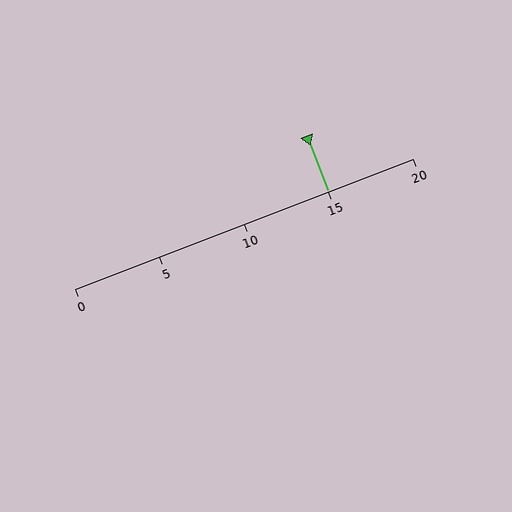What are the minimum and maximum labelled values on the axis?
The axis runs from 0 to 20.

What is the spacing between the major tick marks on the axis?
The major ticks are spaced 5 apart.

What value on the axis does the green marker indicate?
The marker indicates approximately 15.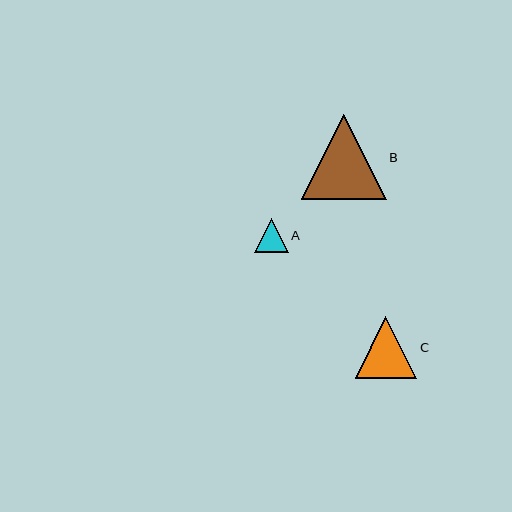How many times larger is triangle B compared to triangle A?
Triangle B is approximately 2.5 times the size of triangle A.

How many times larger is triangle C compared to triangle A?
Triangle C is approximately 1.8 times the size of triangle A.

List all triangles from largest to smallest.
From largest to smallest: B, C, A.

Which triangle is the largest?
Triangle B is the largest with a size of approximately 85 pixels.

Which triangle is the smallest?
Triangle A is the smallest with a size of approximately 34 pixels.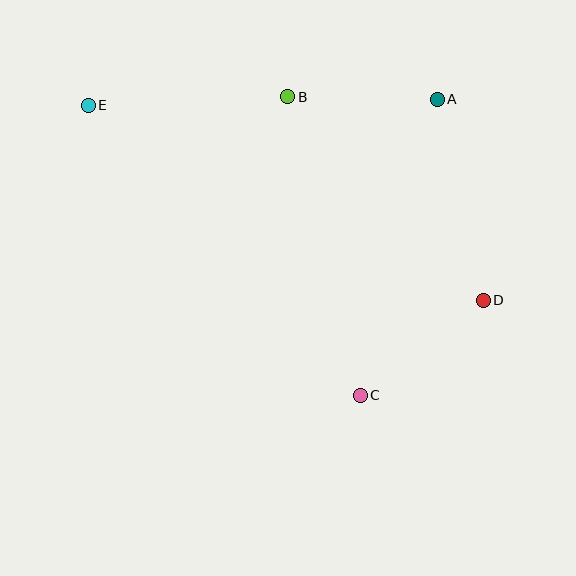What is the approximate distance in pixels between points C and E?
The distance between C and E is approximately 398 pixels.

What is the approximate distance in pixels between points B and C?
The distance between B and C is approximately 307 pixels.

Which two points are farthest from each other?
Points D and E are farthest from each other.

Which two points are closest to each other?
Points A and B are closest to each other.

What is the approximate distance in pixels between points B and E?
The distance between B and E is approximately 200 pixels.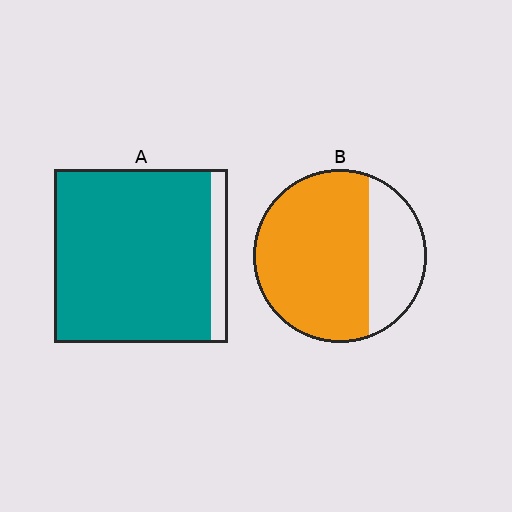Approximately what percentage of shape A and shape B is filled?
A is approximately 90% and B is approximately 70%.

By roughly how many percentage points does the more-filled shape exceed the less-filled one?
By roughly 20 percentage points (A over B).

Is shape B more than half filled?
Yes.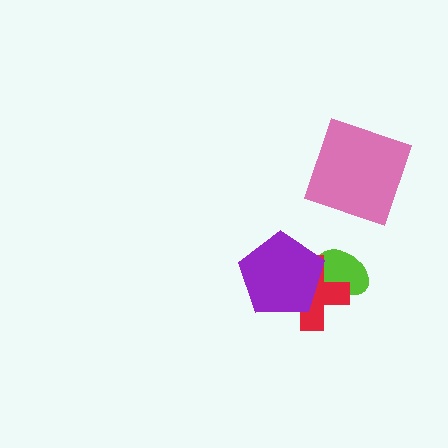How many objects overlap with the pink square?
0 objects overlap with the pink square.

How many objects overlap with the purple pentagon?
2 objects overlap with the purple pentagon.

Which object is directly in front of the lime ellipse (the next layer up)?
The red cross is directly in front of the lime ellipse.